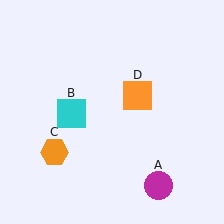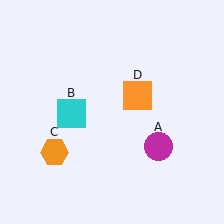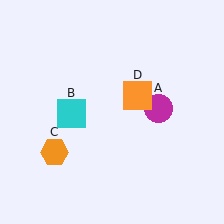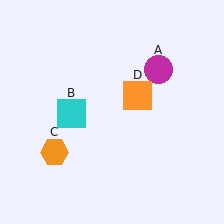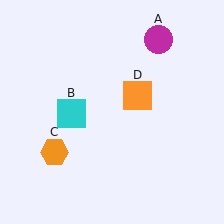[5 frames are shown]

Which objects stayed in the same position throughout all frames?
Cyan square (object B) and orange hexagon (object C) and orange square (object D) remained stationary.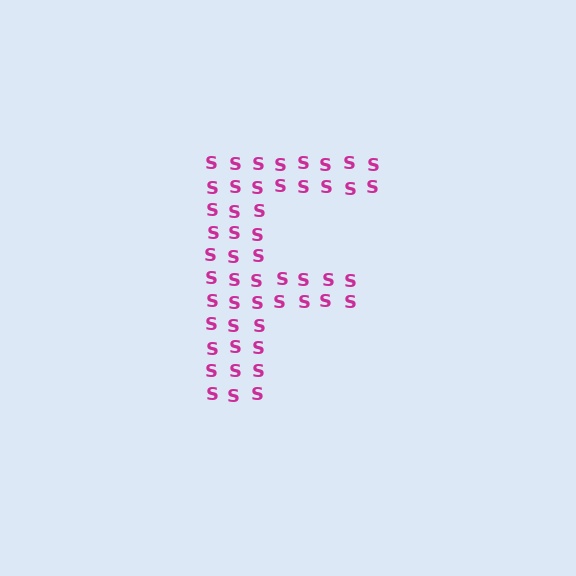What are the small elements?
The small elements are letter S's.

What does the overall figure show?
The overall figure shows the letter F.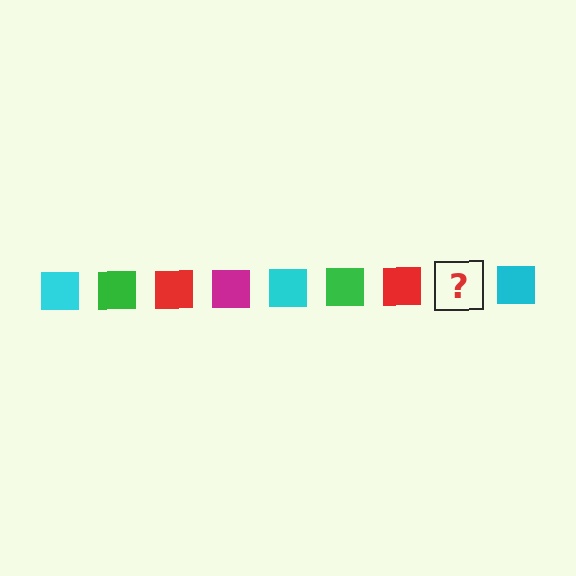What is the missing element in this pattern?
The missing element is a magenta square.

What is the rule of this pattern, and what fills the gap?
The rule is that the pattern cycles through cyan, green, red, magenta squares. The gap should be filled with a magenta square.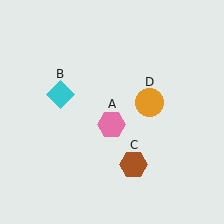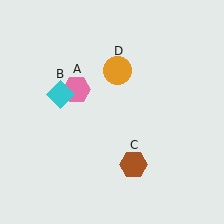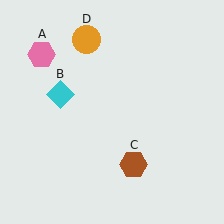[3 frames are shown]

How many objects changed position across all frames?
2 objects changed position: pink hexagon (object A), orange circle (object D).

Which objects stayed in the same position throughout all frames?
Cyan diamond (object B) and brown hexagon (object C) remained stationary.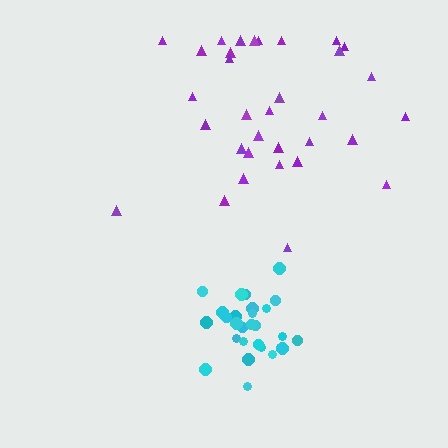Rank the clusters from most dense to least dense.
cyan, purple.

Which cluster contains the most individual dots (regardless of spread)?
Purple (33).